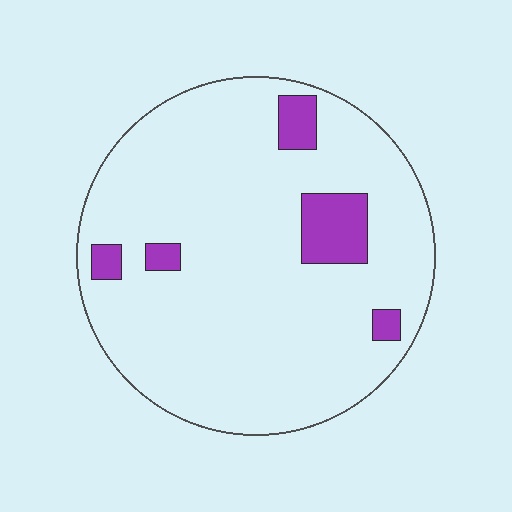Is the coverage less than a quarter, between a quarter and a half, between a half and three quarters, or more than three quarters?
Less than a quarter.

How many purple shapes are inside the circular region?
5.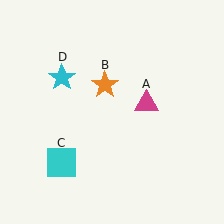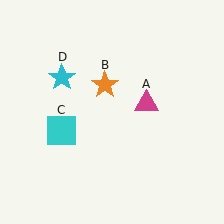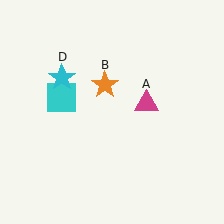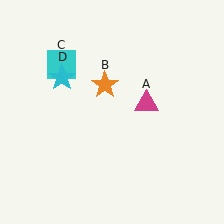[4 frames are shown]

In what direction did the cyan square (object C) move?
The cyan square (object C) moved up.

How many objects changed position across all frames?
1 object changed position: cyan square (object C).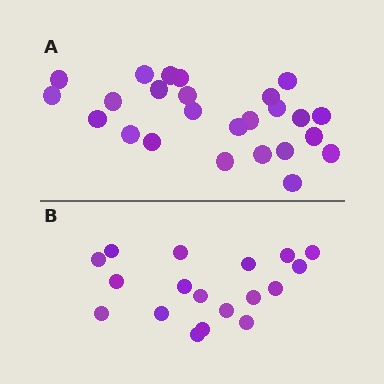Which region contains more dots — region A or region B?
Region A (the top region) has more dots.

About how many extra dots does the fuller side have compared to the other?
Region A has roughly 8 or so more dots than region B.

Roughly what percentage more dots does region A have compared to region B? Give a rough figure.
About 40% more.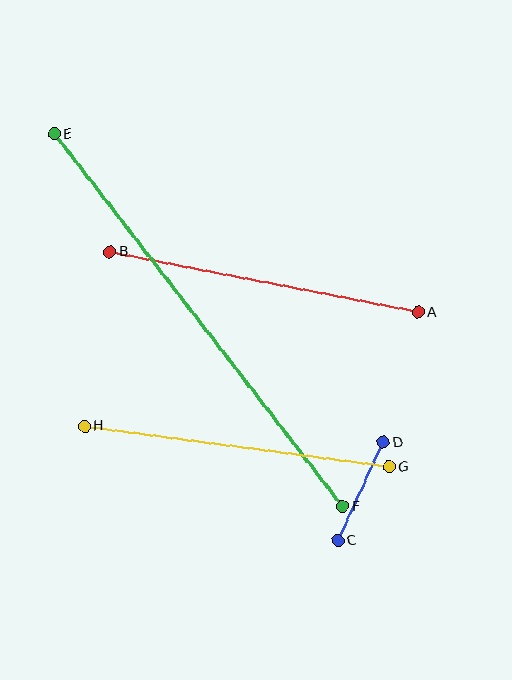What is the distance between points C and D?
The distance is approximately 109 pixels.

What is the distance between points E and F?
The distance is approximately 471 pixels.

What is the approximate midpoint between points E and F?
The midpoint is at approximately (198, 320) pixels.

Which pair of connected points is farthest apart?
Points E and F are farthest apart.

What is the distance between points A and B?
The distance is approximately 314 pixels.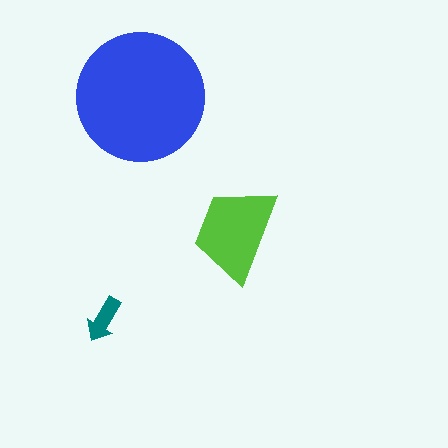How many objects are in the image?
There are 3 objects in the image.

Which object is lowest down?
The teal arrow is bottommost.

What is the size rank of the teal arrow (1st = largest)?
3rd.